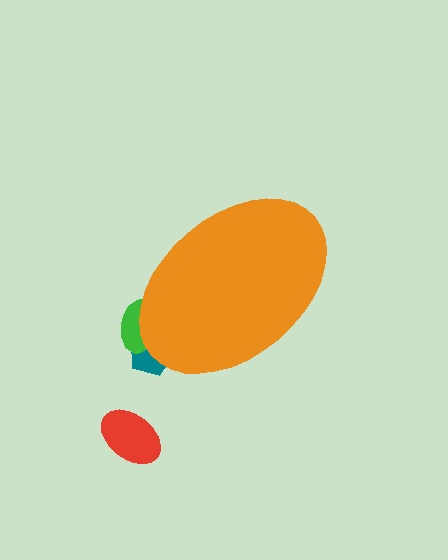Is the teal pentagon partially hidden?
Yes, the teal pentagon is partially hidden behind the orange ellipse.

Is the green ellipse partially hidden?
Yes, the green ellipse is partially hidden behind the orange ellipse.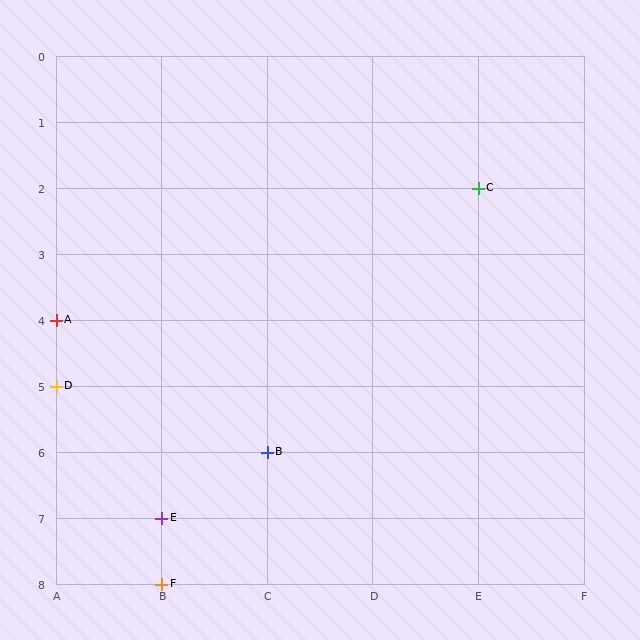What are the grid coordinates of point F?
Point F is at grid coordinates (B, 8).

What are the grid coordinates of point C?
Point C is at grid coordinates (E, 2).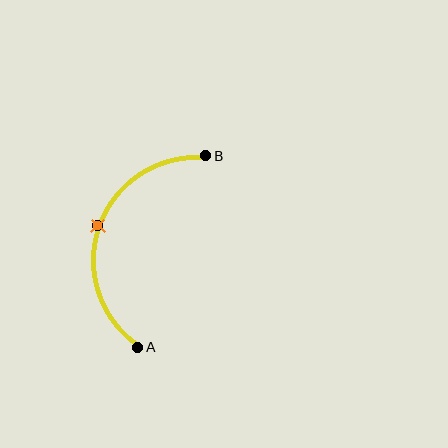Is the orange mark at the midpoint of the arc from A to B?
Yes. The orange mark lies on the arc at equal arc-length from both A and B — it is the arc midpoint.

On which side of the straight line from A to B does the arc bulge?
The arc bulges to the left of the straight line connecting A and B.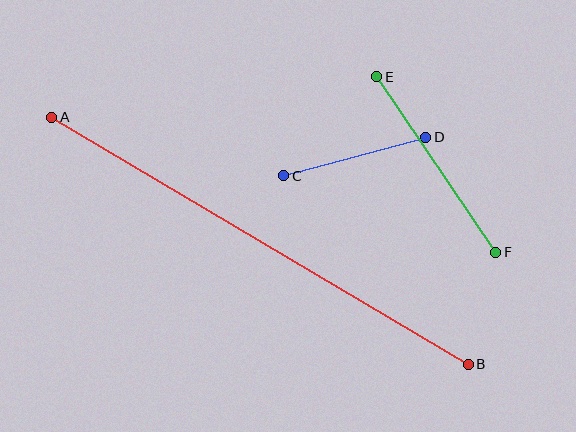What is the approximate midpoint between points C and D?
The midpoint is at approximately (355, 156) pixels.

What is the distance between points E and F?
The distance is approximately 212 pixels.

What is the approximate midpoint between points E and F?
The midpoint is at approximately (436, 165) pixels.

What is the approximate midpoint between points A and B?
The midpoint is at approximately (260, 241) pixels.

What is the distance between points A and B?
The distance is approximately 485 pixels.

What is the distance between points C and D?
The distance is approximately 147 pixels.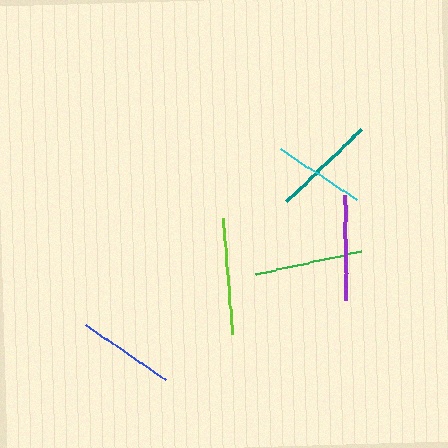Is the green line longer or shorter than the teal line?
The green line is longer than the teal line.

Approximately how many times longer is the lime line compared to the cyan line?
The lime line is approximately 1.3 times the length of the cyan line.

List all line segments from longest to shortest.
From longest to shortest: lime, green, purple, teal, blue, cyan.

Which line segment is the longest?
The lime line is the longest at approximately 117 pixels.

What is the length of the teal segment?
The teal segment is approximately 104 pixels long.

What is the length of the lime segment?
The lime segment is approximately 117 pixels long.